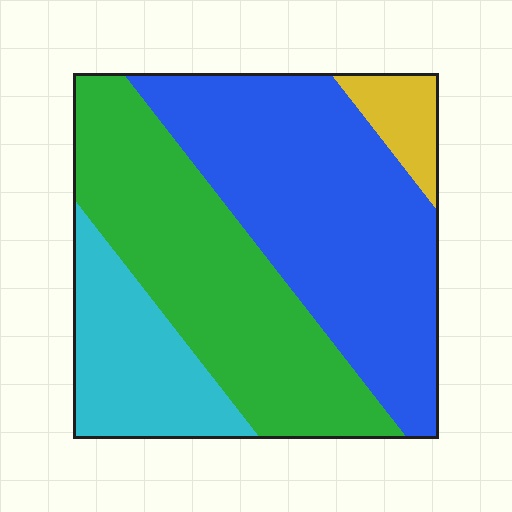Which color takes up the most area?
Blue, at roughly 40%.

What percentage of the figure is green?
Green covers about 35% of the figure.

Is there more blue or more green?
Blue.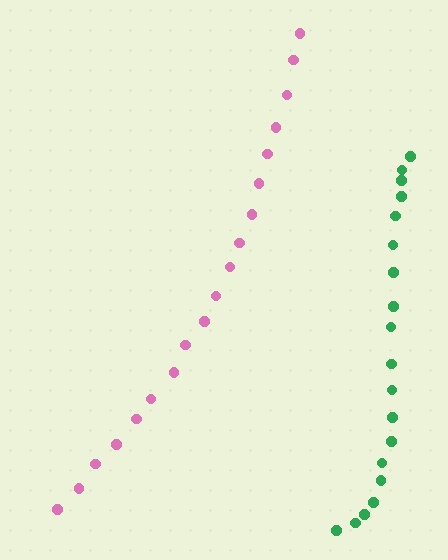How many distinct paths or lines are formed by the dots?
There are 2 distinct paths.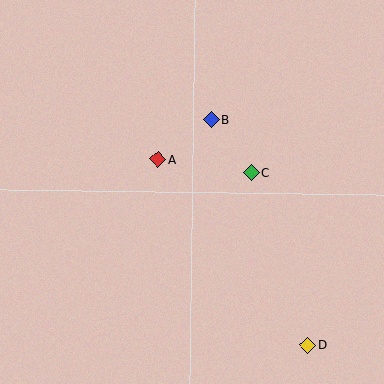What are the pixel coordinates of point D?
Point D is at (308, 345).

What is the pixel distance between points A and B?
The distance between A and B is 66 pixels.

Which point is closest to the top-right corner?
Point B is closest to the top-right corner.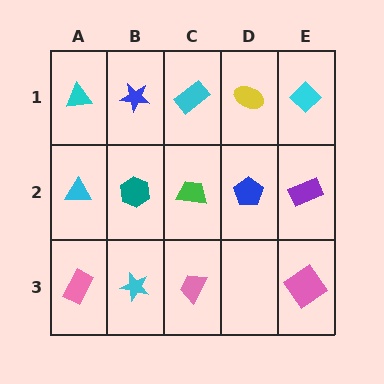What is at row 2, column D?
A blue pentagon.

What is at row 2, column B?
A teal hexagon.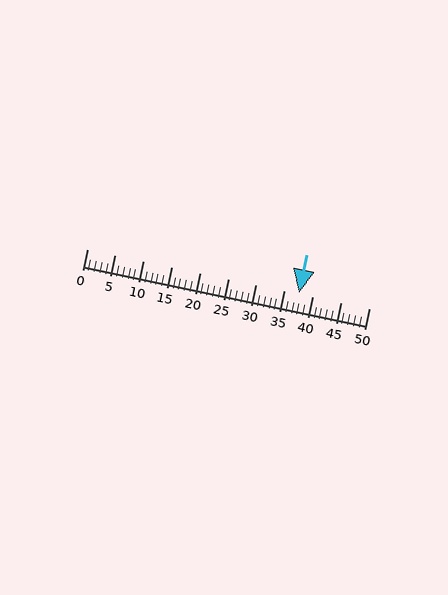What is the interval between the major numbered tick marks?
The major tick marks are spaced 5 units apart.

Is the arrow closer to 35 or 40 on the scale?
The arrow is closer to 40.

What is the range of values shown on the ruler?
The ruler shows values from 0 to 50.